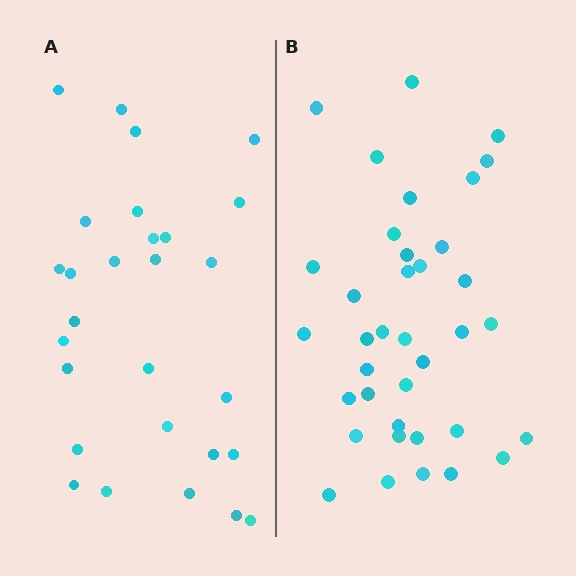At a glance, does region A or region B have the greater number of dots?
Region B (the right region) has more dots.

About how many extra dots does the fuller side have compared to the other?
Region B has roughly 8 or so more dots than region A.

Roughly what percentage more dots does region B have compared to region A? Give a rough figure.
About 30% more.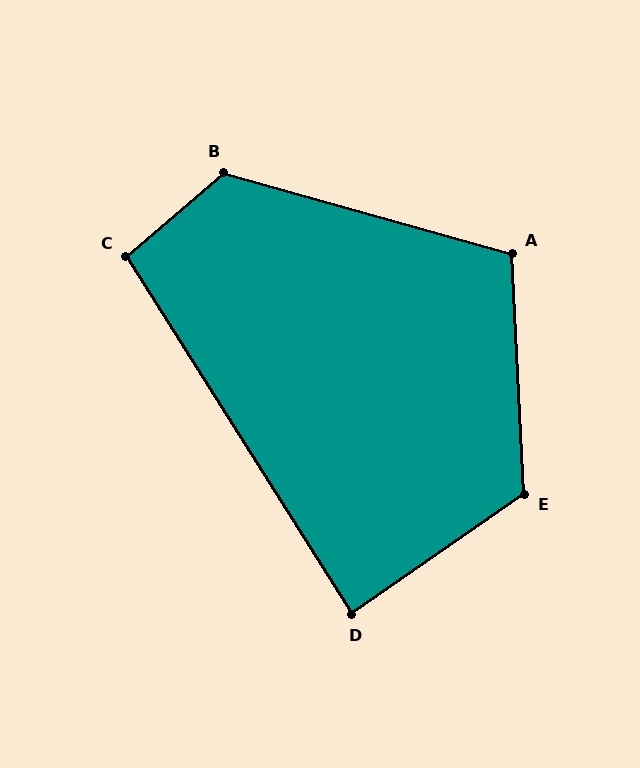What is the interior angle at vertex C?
Approximately 98 degrees (obtuse).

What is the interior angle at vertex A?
Approximately 109 degrees (obtuse).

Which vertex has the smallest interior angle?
D, at approximately 88 degrees.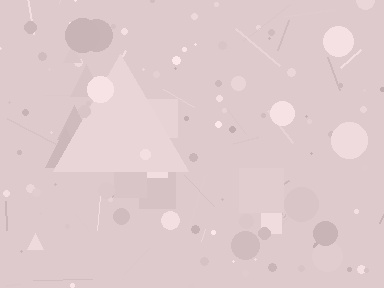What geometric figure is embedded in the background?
A triangle is embedded in the background.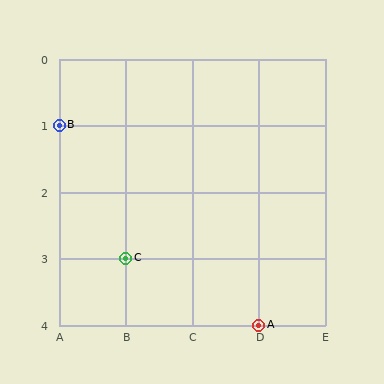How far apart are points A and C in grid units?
Points A and C are 2 columns and 1 row apart (about 2.2 grid units diagonally).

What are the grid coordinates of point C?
Point C is at grid coordinates (B, 3).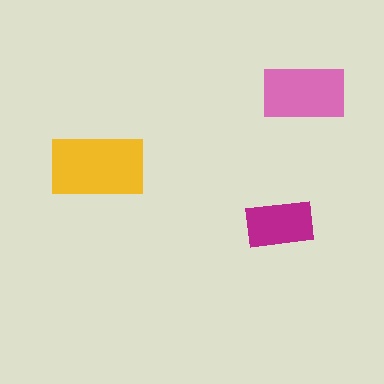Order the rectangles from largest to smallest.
the yellow one, the pink one, the magenta one.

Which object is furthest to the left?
The yellow rectangle is leftmost.